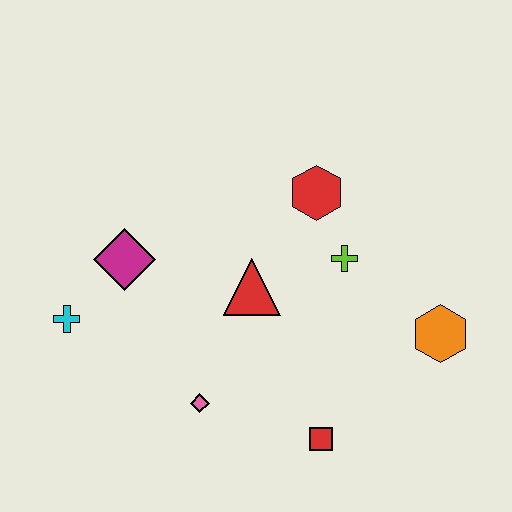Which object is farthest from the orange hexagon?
The cyan cross is farthest from the orange hexagon.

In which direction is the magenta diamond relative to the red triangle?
The magenta diamond is to the left of the red triangle.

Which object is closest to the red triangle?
The lime cross is closest to the red triangle.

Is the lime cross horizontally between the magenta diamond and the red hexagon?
No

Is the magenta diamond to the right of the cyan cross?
Yes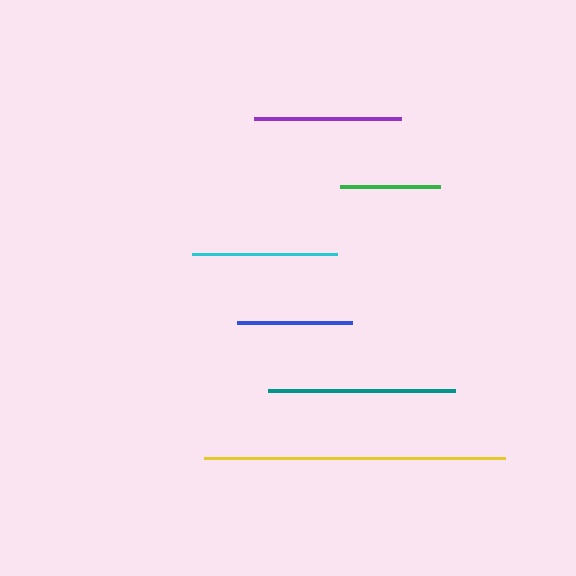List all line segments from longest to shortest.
From longest to shortest: yellow, teal, purple, cyan, blue, green.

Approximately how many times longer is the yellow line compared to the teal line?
The yellow line is approximately 1.6 times the length of the teal line.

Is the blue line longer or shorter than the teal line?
The teal line is longer than the blue line.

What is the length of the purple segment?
The purple segment is approximately 147 pixels long.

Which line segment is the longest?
The yellow line is the longest at approximately 301 pixels.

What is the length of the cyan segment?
The cyan segment is approximately 145 pixels long.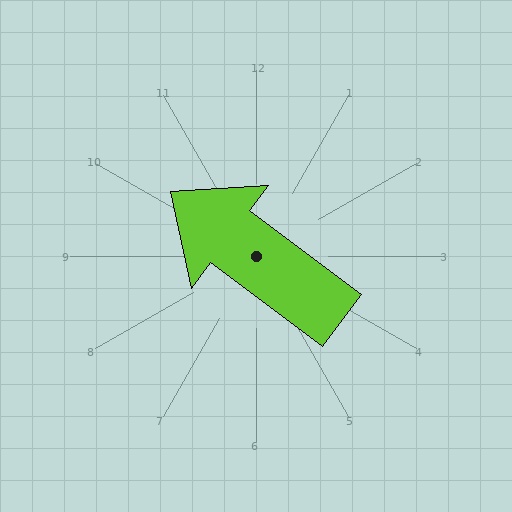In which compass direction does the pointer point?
Northwest.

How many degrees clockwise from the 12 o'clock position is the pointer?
Approximately 307 degrees.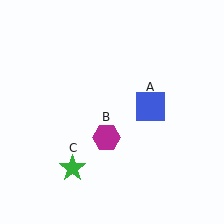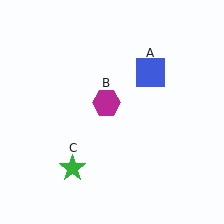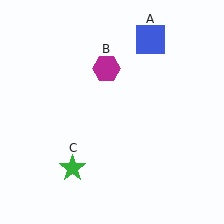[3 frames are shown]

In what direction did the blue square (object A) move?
The blue square (object A) moved up.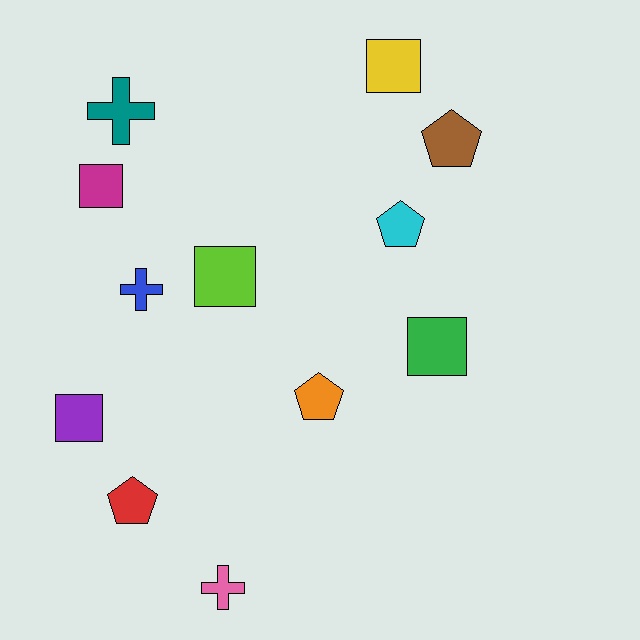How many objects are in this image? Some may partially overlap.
There are 12 objects.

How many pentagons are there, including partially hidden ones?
There are 4 pentagons.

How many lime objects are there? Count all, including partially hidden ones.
There is 1 lime object.